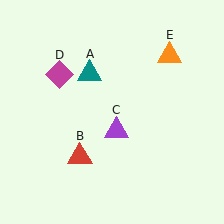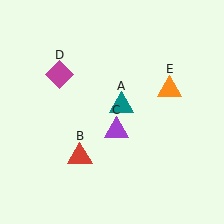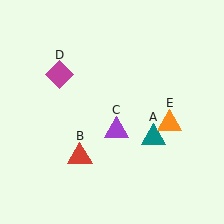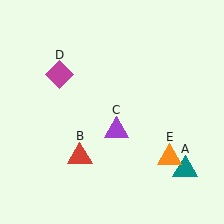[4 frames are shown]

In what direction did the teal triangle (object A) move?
The teal triangle (object A) moved down and to the right.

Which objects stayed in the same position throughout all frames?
Red triangle (object B) and purple triangle (object C) and magenta diamond (object D) remained stationary.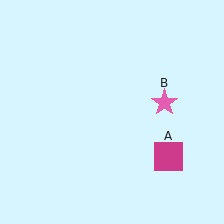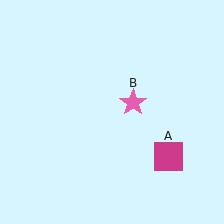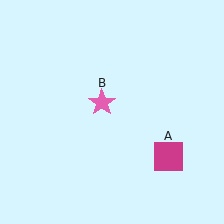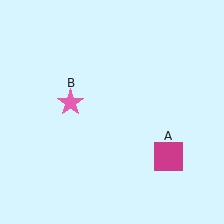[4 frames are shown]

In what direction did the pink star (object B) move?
The pink star (object B) moved left.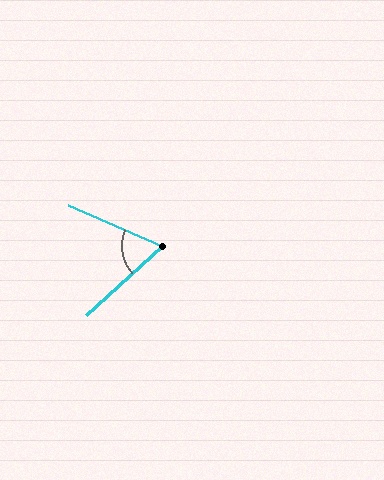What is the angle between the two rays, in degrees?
Approximately 65 degrees.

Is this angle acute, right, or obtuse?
It is acute.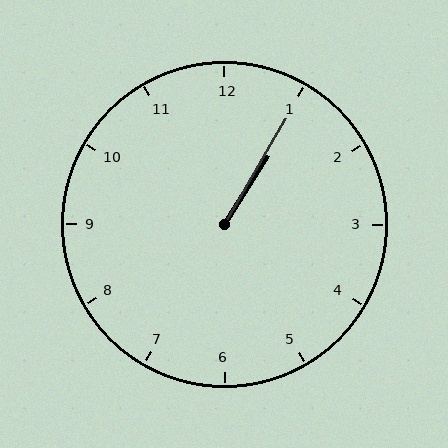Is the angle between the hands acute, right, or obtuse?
It is acute.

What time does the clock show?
1:05.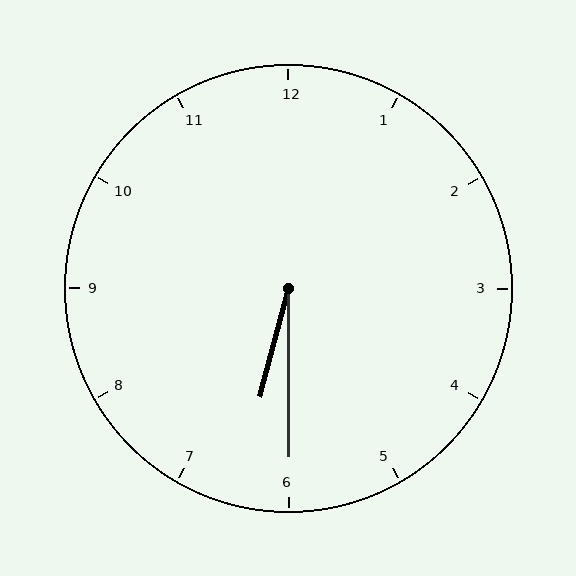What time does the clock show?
6:30.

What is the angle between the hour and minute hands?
Approximately 15 degrees.